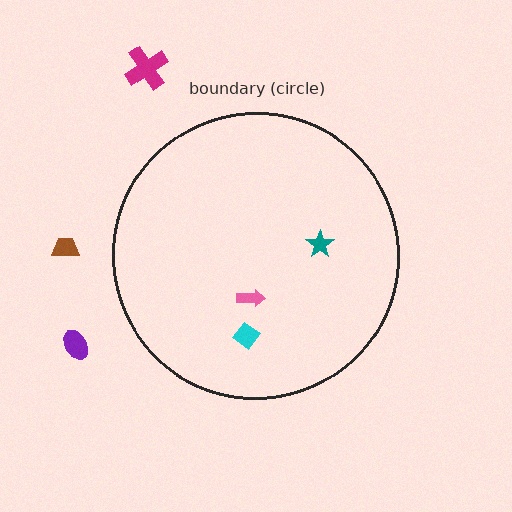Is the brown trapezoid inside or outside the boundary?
Outside.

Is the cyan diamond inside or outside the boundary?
Inside.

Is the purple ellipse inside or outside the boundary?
Outside.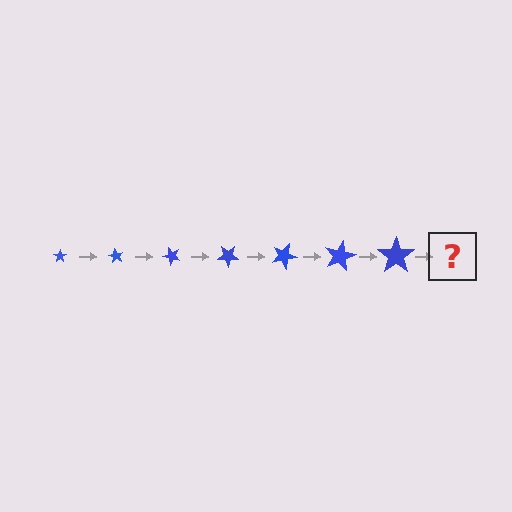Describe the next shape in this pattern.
It should be a star, larger than the previous one and rotated 420 degrees from the start.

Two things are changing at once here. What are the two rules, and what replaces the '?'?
The two rules are that the star grows larger each step and it rotates 60 degrees each step. The '?' should be a star, larger than the previous one and rotated 420 degrees from the start.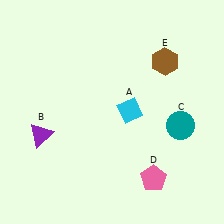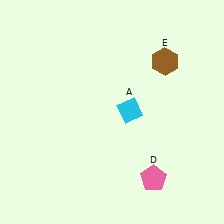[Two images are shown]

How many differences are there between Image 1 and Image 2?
There are 2 differences between the two images.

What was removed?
The purple triangle (B), the teal circle (C) were removed in Image 2.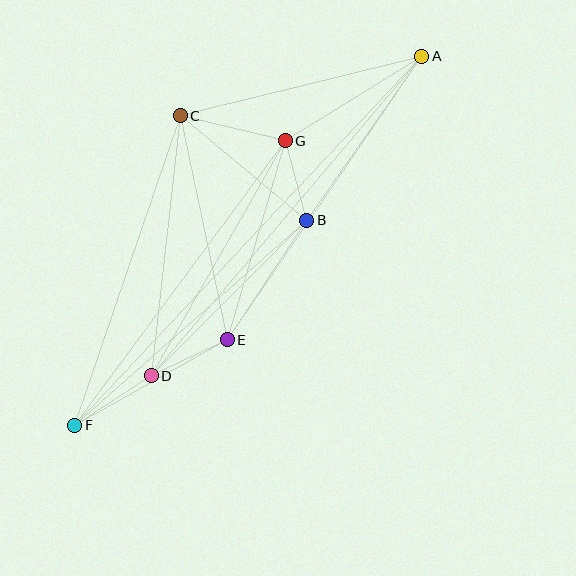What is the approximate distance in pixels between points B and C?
The distance between B and C is approximately 164 pixels.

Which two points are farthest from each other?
Points A and F are farthest from each other.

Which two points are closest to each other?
Points B and G are closest to each other.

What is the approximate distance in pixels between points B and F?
The distance between B and F is approximately 309 pixels.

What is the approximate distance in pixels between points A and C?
The distance between A and C is approximately 249 pixels.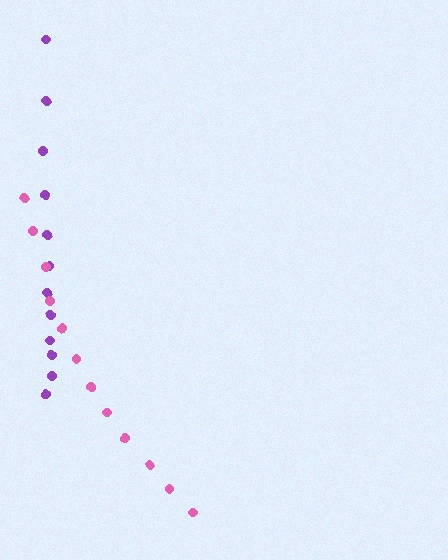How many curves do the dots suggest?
There are 2 distinct paths.